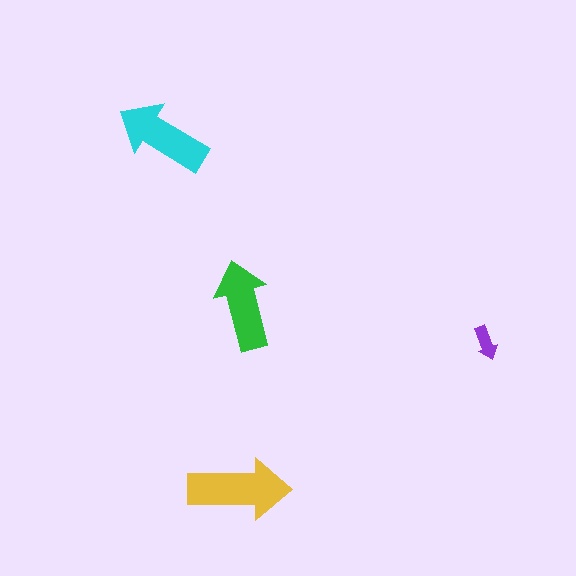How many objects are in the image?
There are 4 objects in the image.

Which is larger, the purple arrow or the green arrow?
The green one.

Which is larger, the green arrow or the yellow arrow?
The yellow one.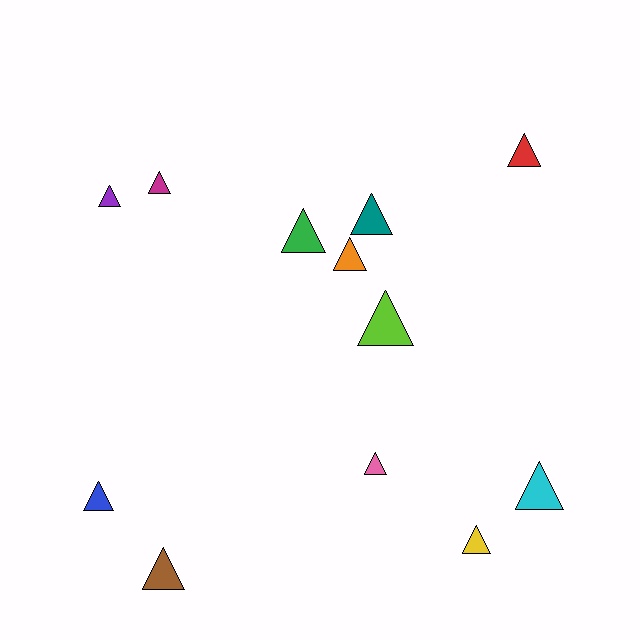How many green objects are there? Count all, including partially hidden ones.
There is 1 green object.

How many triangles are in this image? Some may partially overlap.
There are 12 triangles.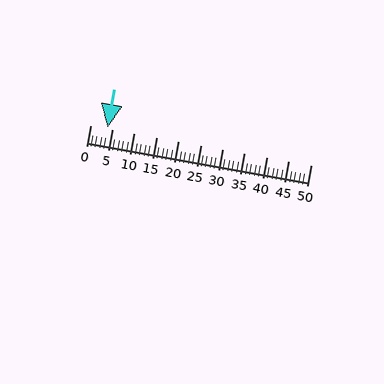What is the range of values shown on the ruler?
The ruler shows values from 0 to 50.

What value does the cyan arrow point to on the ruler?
The cyan arrow points to approximately 4.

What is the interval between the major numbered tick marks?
The major tick marks are spaced 5 units apart.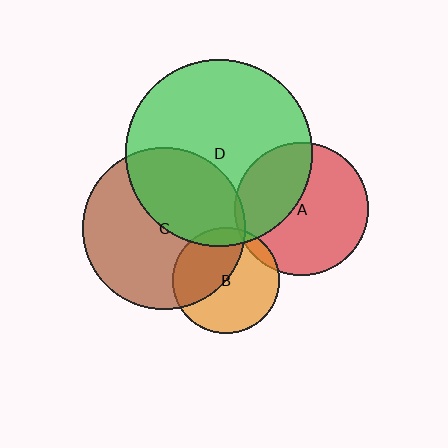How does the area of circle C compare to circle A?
Approximately 1.5 times.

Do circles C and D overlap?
Yes.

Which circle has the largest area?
Circle D (green).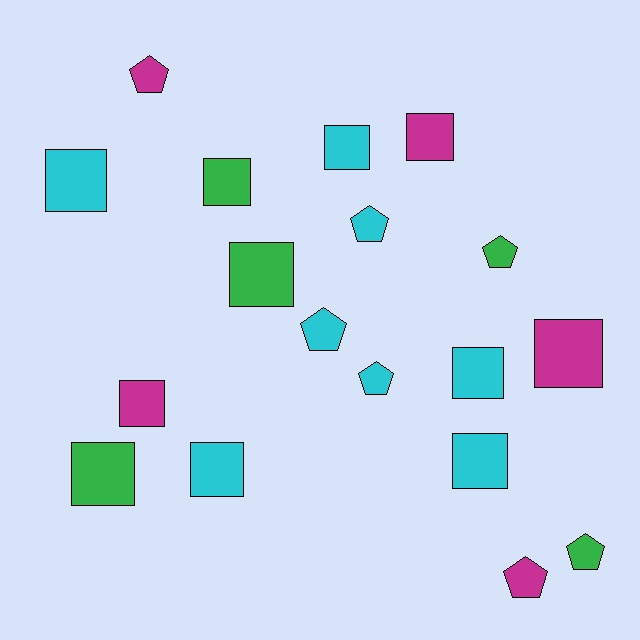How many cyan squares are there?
There are 5 cyan squares.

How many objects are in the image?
There are 18 objects.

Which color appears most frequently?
Cyan, with 8 objects.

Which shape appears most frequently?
Square, with 11 objects.